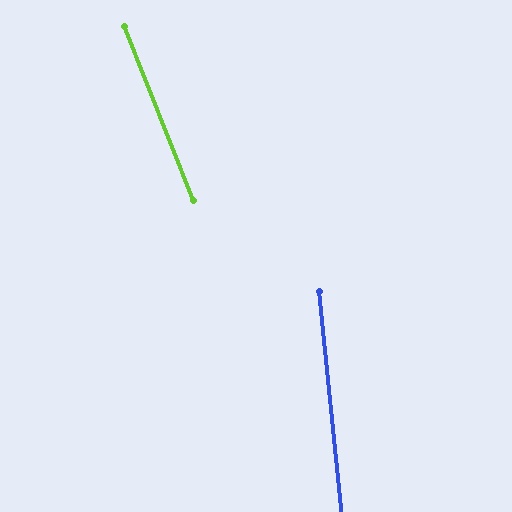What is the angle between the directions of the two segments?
Approximately 16 degrees.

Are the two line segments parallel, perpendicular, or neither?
Neither parallel nor perpendicular — they differ by about 16°.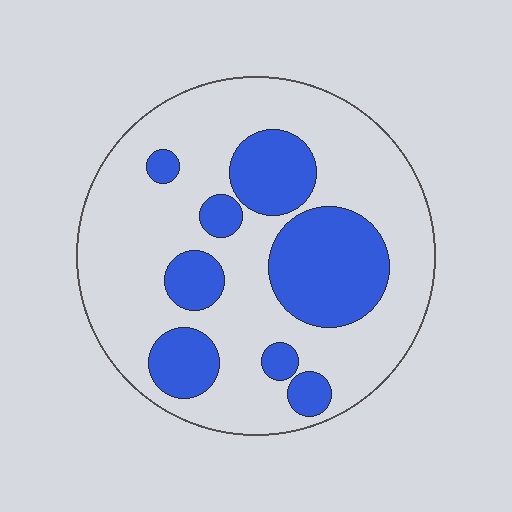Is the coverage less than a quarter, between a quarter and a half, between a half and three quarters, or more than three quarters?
Between a quarter and a half.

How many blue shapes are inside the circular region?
8.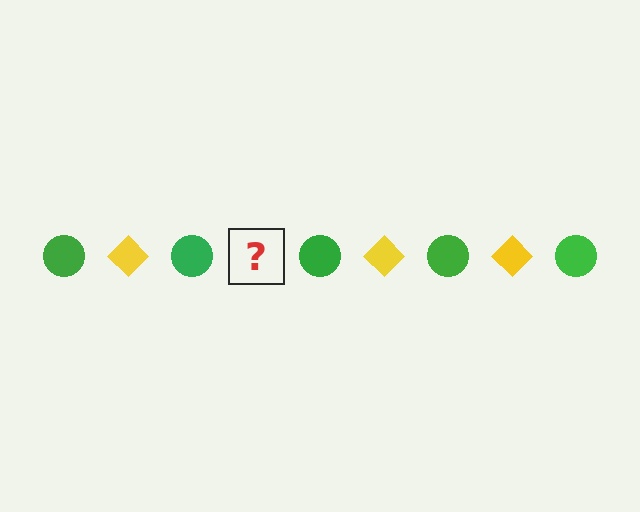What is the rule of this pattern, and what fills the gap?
The rule is that the pattern alternates between green circle and yellow diamond. The gap should be filled with a yellow diamond.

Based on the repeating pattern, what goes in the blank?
The blank should be a yellow diamond.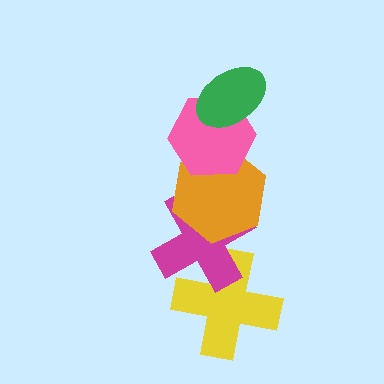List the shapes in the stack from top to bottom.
From top to bottom: the green ellipse, the pink hexagon, the orange hexagon, the magenta cross, the yellow cross.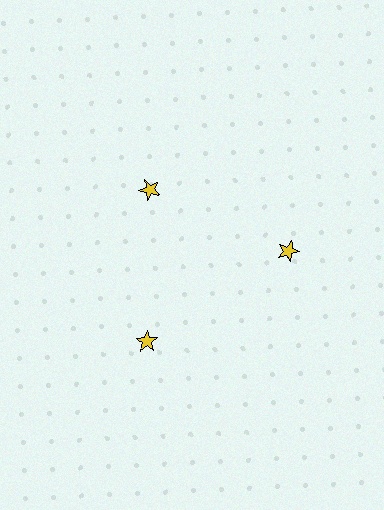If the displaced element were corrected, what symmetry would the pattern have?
It would have 3-fold rotational symmetry — the pattern would map onto itself every 120 degrees.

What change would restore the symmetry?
The symmetry would be restored by moving it outward, back onto the ring so that all 3 stars sit at equal angles and equal distance from the center.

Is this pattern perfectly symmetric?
No. The 3 yellow stars are arranged in a ring, but one element near the 11 o'clock position is pulled inward toward the center, breaking the 3-fold rotational symmetry.